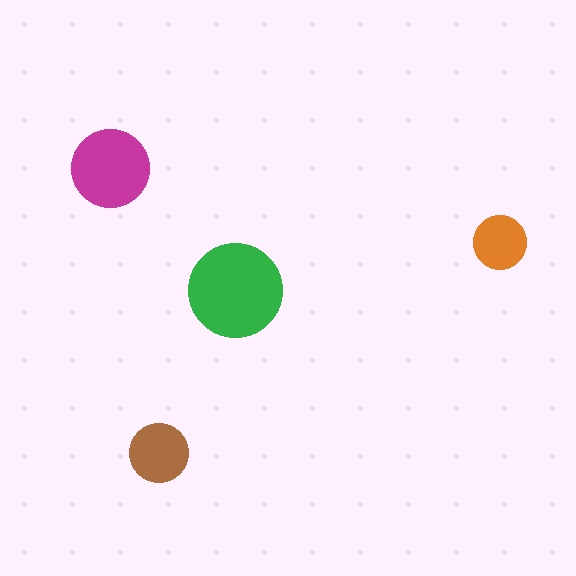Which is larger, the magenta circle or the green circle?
The green one.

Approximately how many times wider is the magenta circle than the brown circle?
About 1.5 times wider.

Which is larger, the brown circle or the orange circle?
The brown one.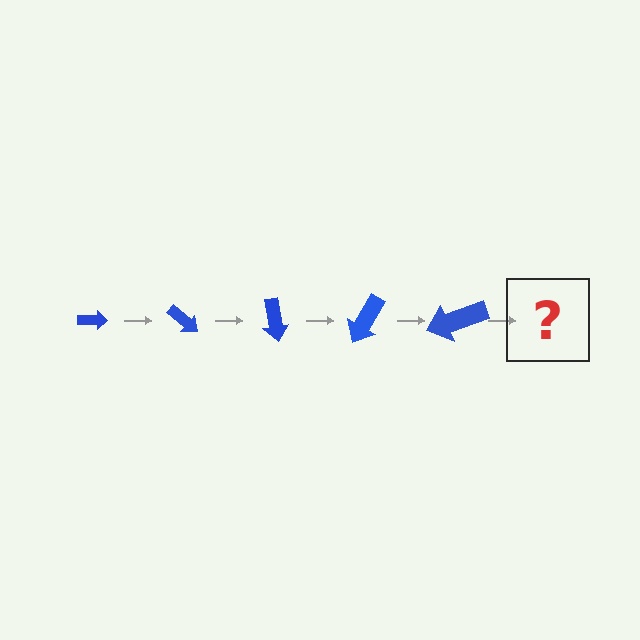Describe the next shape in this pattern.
It should be an arrow, larger than the previous one and rotated 200 degrees from the start.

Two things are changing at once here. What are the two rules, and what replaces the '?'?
The two rules are that the arrow grows larger each step and it rotates 40 degrees each step. The '?' should be an arrow, larger than the previous one and rotated 200 degrees from the start.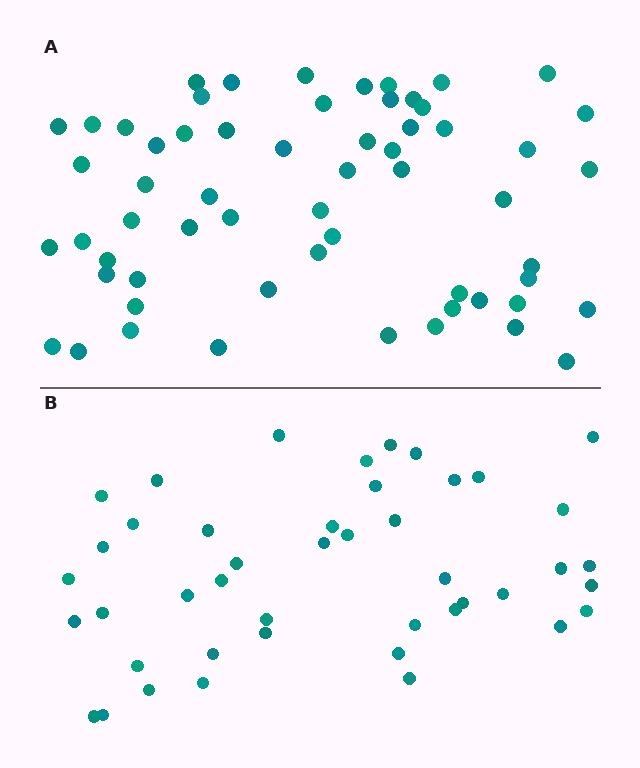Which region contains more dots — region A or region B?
Region A (the top region) has more dots.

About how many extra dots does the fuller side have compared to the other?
Region A has approximately 15 more dots than region B.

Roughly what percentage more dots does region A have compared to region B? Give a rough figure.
About 35% more.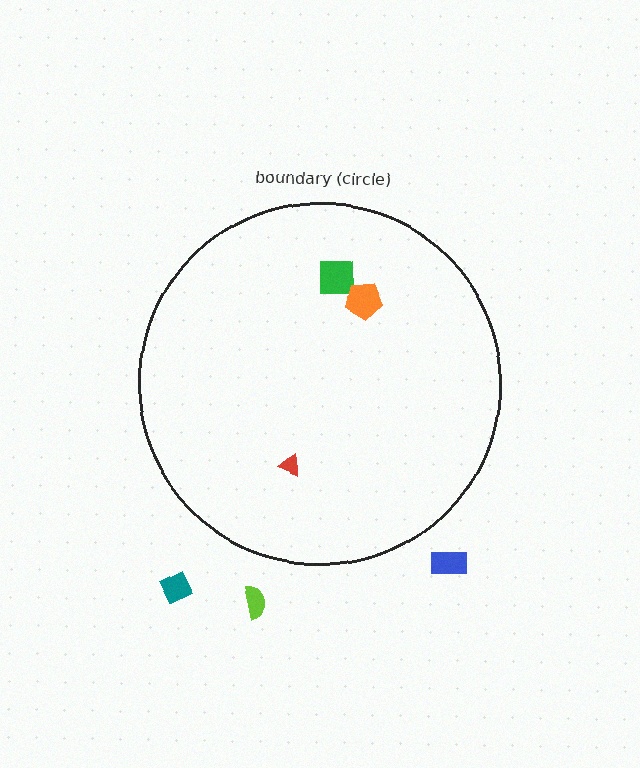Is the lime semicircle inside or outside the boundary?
Outside.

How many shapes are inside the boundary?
3 inside, 3 outside.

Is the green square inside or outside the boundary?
Inside.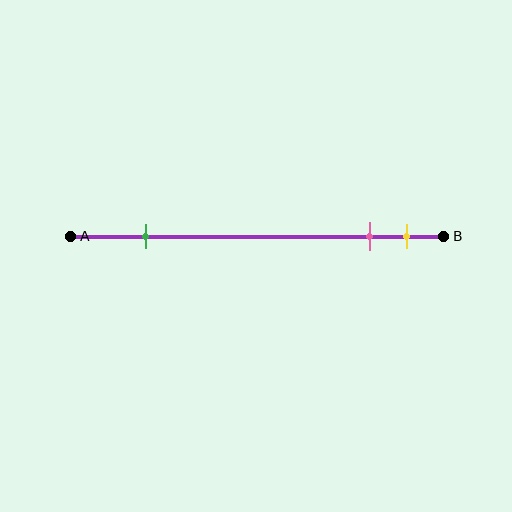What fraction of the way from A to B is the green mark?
The green mark is approximately 20% (0.2) of the way from A to B.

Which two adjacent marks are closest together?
The pink and yellow marks are the closest adjacent pair.